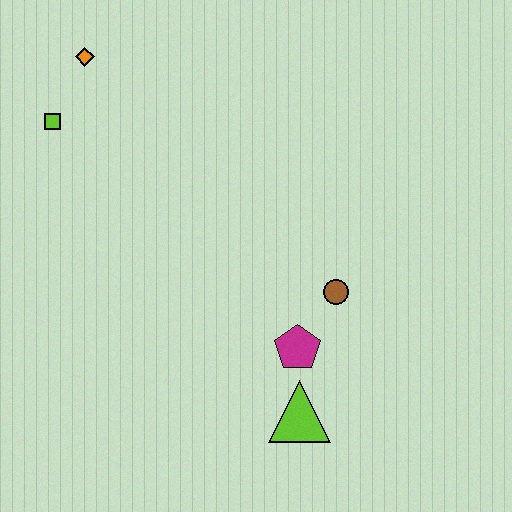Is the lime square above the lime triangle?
Yes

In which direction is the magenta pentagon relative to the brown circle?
The magenta pentagon is below the brown circle.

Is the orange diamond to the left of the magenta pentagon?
Yes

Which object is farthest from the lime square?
The lime triangle is farthest from the lime square.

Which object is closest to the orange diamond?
The lime square is closest to the orange diamond.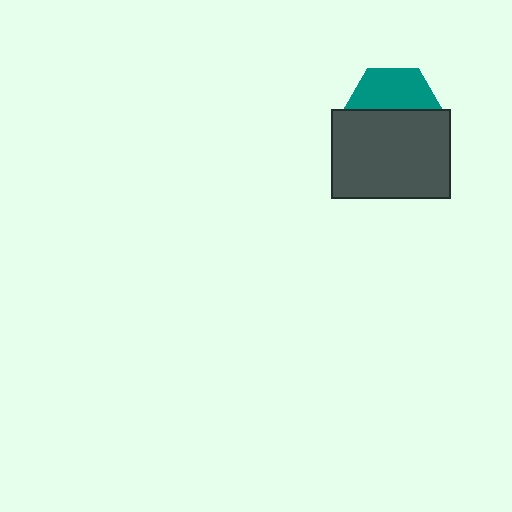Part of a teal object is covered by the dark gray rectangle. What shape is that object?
It is a hexagon.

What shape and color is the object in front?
The object in front is a dark gray rectangle.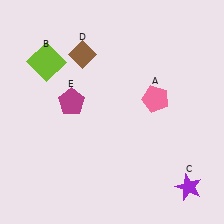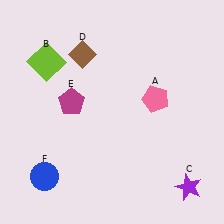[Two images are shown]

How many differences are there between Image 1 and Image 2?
There is 1 difference between the two images.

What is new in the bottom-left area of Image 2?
A blue circle (F) was added in the bottom-left area of Image 2.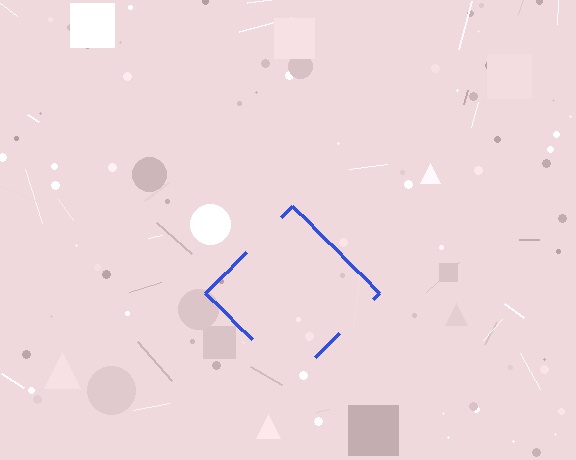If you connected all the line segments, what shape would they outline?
They would outline a diamond.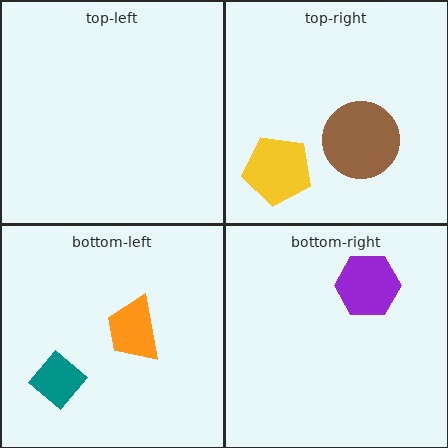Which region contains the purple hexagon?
The bottom-right region.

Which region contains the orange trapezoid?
The bottom-left region.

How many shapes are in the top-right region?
2.